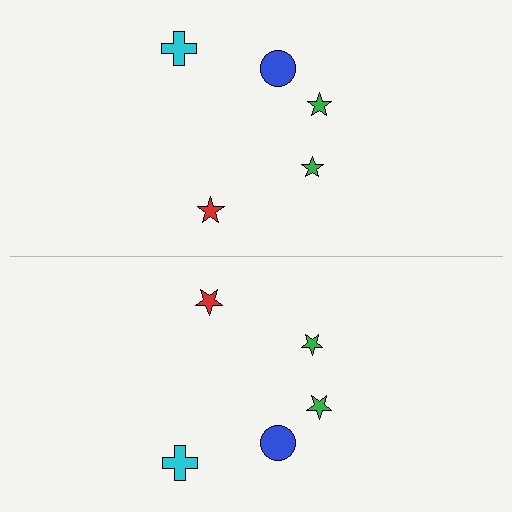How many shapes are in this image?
There are 10 shapes in this image.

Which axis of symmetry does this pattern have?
The pattern has a horizontal axis of symmetry running through the center of the image.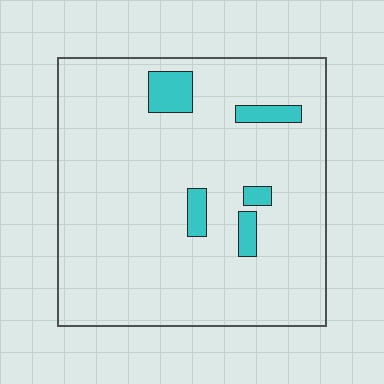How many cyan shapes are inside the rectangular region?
5.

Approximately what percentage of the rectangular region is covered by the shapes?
Approximately 10%.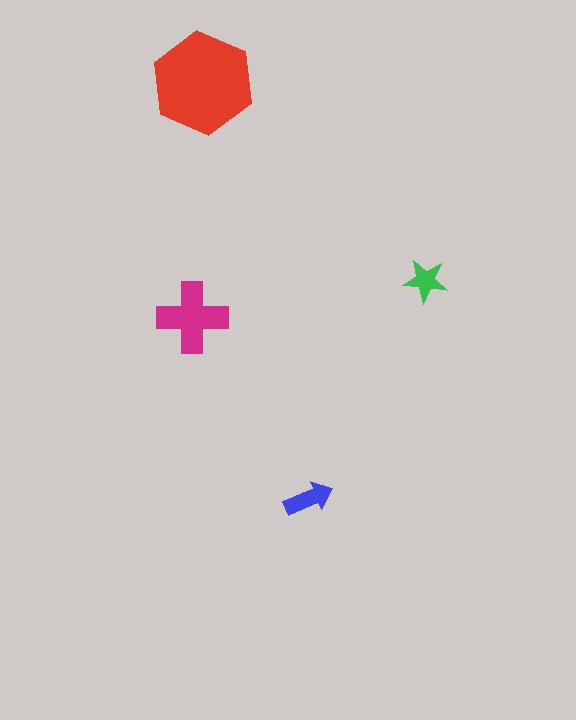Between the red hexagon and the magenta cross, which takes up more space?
The red hexagon.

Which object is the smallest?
The green star.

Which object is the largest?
The red hexagon.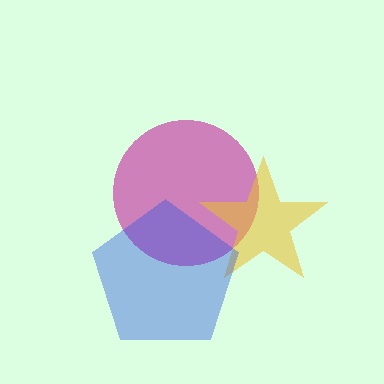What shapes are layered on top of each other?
The layered shapes are: a magenta circle, a yellow star, a blue pentagon.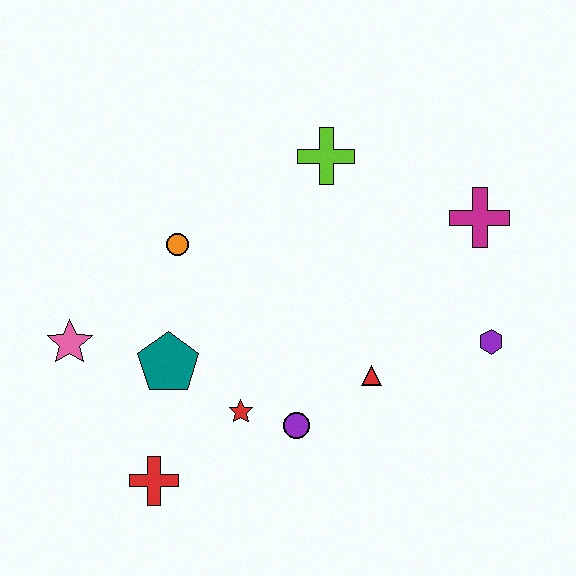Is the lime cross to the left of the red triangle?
Yes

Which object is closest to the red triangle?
The purple circle is closest to the red triangle.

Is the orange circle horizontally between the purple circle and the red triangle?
No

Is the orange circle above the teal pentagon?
Yes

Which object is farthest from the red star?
The magenta cross is farthest from the red star.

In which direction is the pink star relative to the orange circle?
The pink star is to the left of the orange circle.